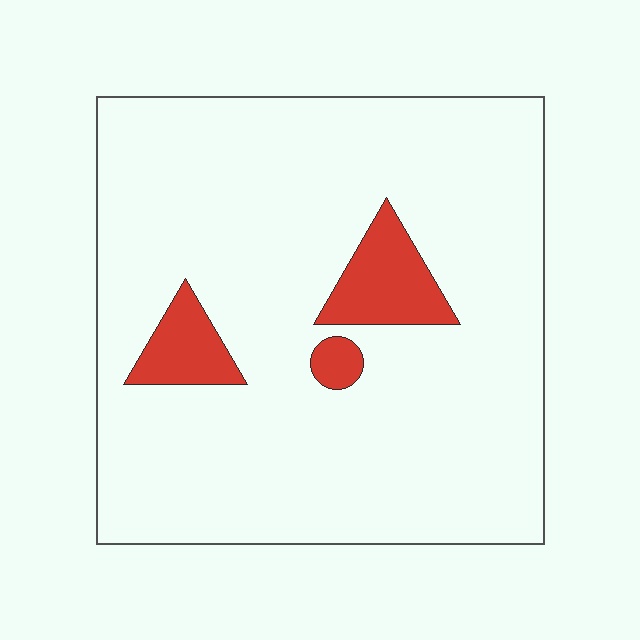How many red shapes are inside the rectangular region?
3.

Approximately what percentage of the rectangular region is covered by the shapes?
Approximately 10%.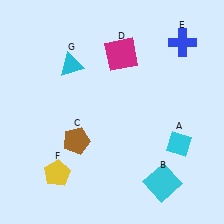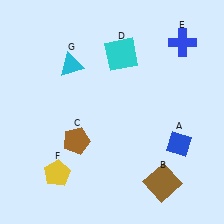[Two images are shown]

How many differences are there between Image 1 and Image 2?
There are 3 differences between the two images.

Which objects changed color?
A changed from cyan to blue. B changed from cyan to brown. D changed from magenta to cyan.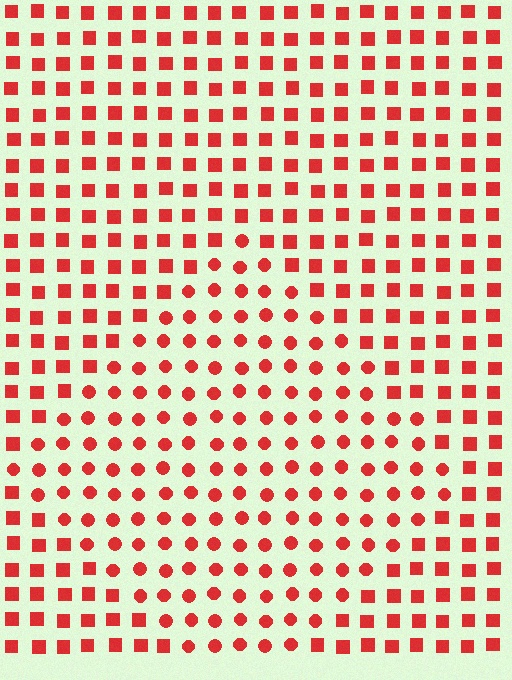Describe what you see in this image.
The image is filled with small red elements arranged in a uniform grid. A diamond-shaped region contains circles, while the surrounding area contains squares. The boundary is defined purely by the change in element shape.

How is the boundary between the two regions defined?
The boundary is defined by a change in element shape: circles inside vs. squares outside. All elements share the same color and spacing.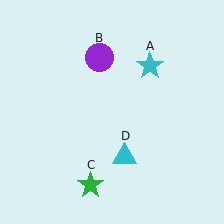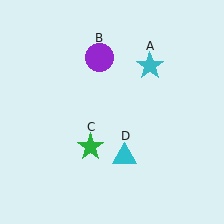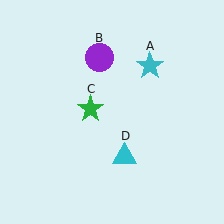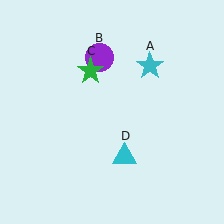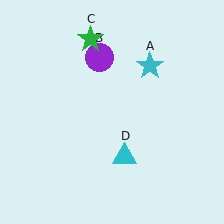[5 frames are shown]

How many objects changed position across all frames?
1 object changed position: green star (object C).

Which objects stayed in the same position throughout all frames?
Cyan star (object A) and purple circle (object B) and cyan triangle (object D) remained stationary.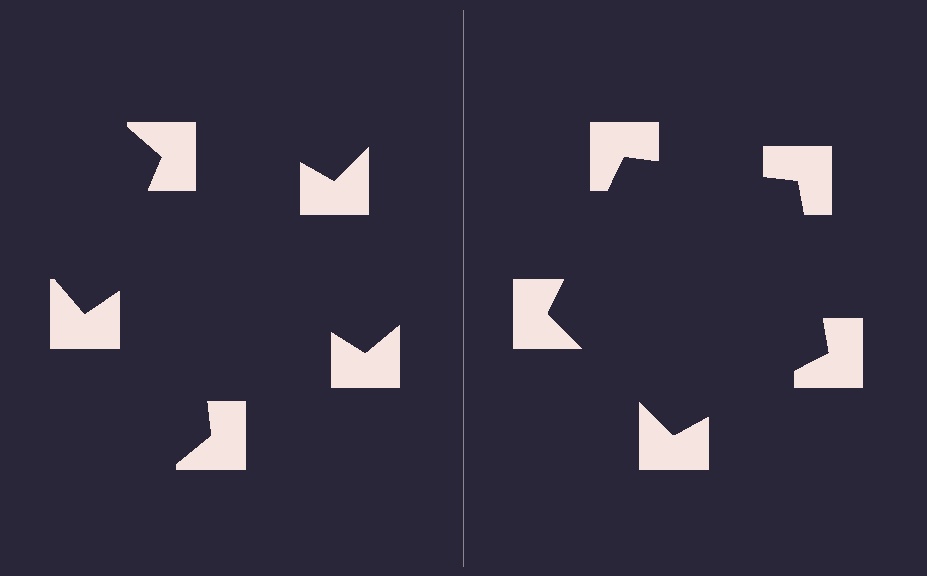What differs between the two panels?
The notched squares are positioned identically on both sides; only the wedge orientations differ. On the right they align to a pentagon; on the left they are misaligned.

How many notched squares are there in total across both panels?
10 — 5 on each side.